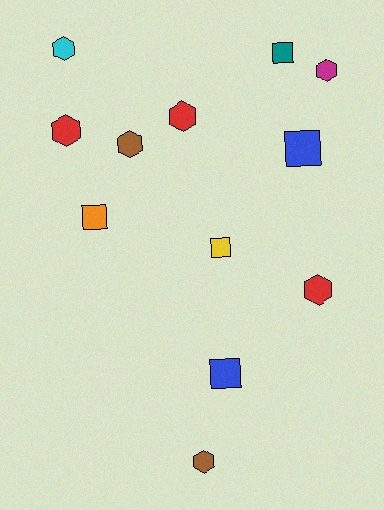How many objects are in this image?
There are 12 objects.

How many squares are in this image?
There are 5 squares.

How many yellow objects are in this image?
There is 1 yellow object.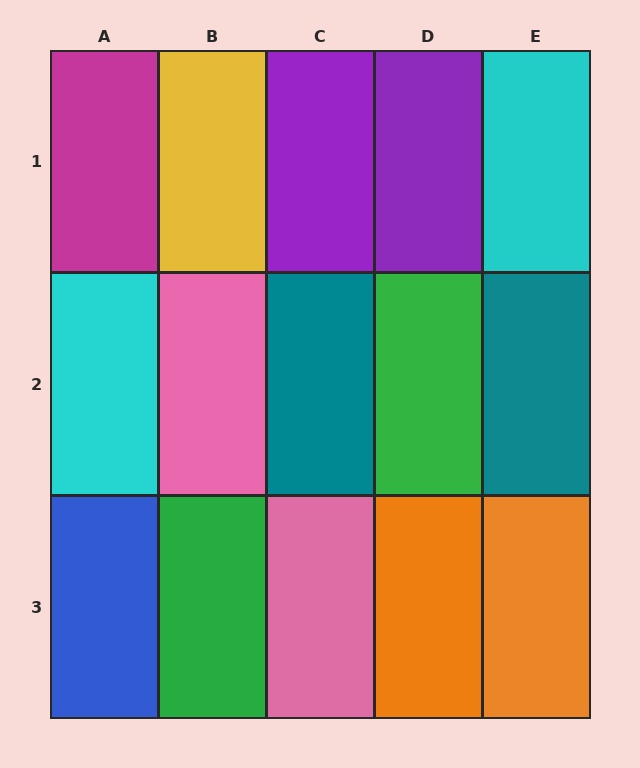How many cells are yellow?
1 cell is yellow.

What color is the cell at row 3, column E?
Orange.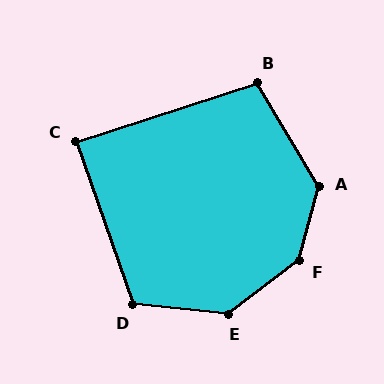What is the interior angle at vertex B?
Approximately 103 degrees (obtuse).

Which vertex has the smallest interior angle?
C, at approximately 89 degrees.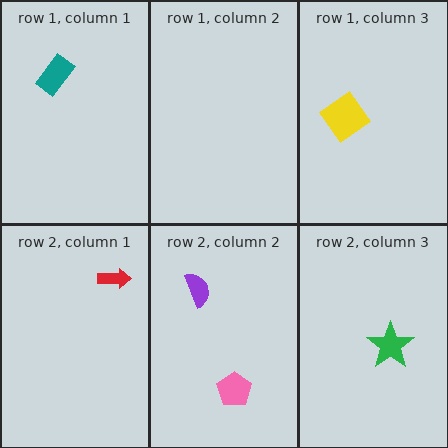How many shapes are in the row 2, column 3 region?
1.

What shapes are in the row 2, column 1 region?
The red arrow.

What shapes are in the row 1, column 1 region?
The teal rectangle.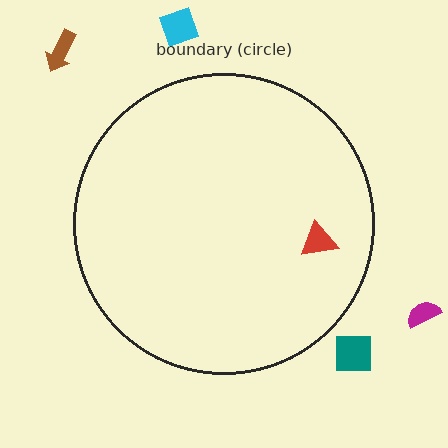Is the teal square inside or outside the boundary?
Outside.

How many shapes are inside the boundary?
1 inside, 4 outside.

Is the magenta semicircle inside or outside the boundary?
Outside.